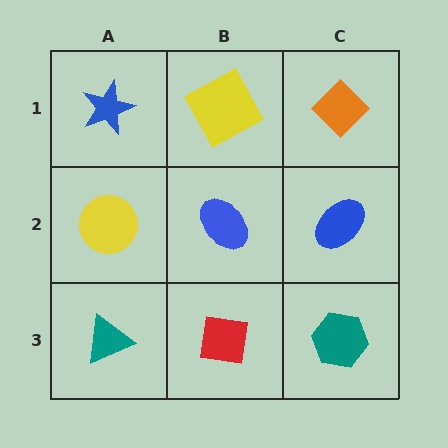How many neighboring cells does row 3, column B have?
3.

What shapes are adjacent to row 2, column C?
An orange diamond (row 1, column C), a teal hexagon (row 3, column C), a blue ellipse (row 2, column B).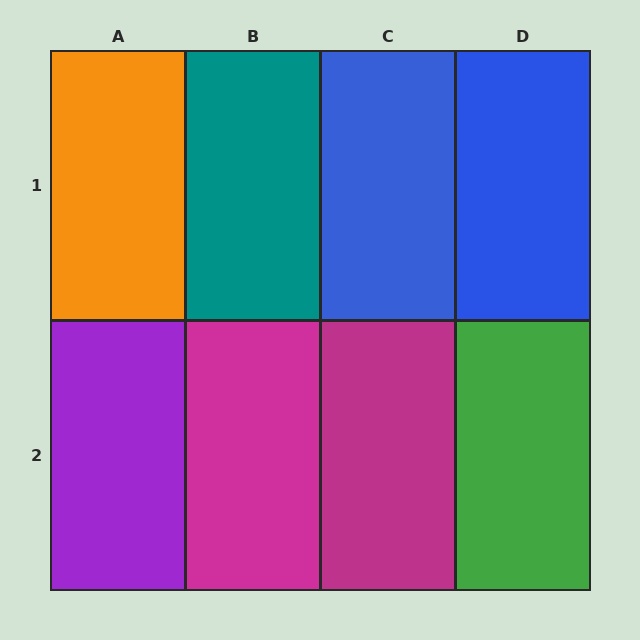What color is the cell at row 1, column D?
Blue.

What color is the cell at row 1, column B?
Teal.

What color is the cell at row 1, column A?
Orange.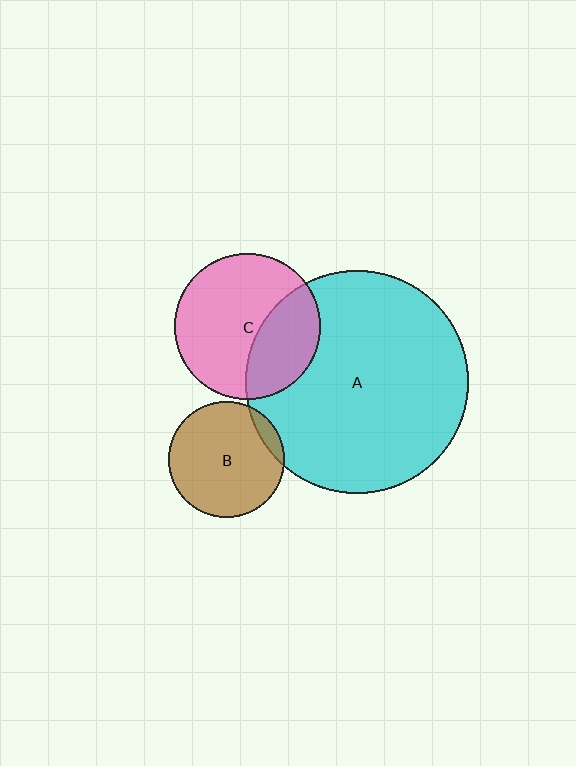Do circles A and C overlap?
Yes.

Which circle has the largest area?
Circle A (cyan).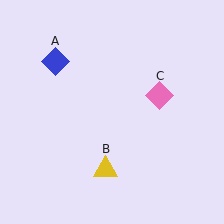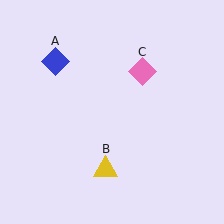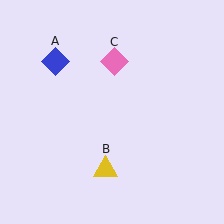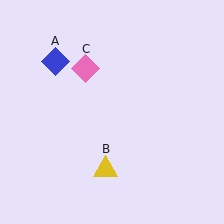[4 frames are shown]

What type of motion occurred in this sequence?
The pink diamond (object C) rotated counterclockwise around the center of the scene.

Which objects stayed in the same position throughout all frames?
Blue diamond (object A) and yellow triangle (object B) remained stationary.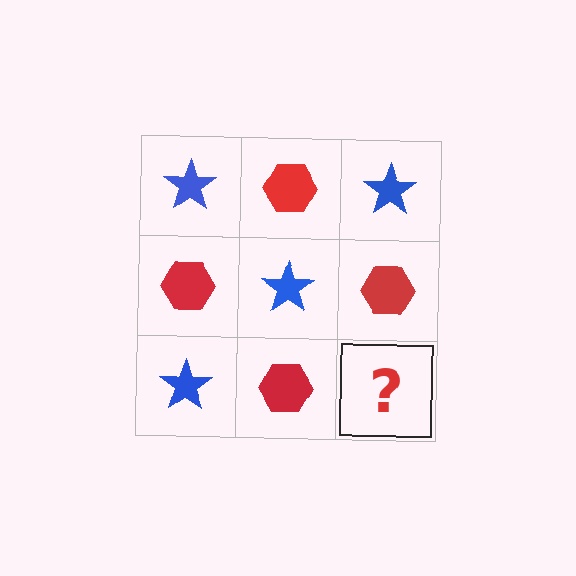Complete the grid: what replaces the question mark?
The question mark should be replaced with a blue star.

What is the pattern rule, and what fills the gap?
The rule is that it alternates blue star and red hexagon in a checkerboard pattern. The gap should be filled with a blue star.